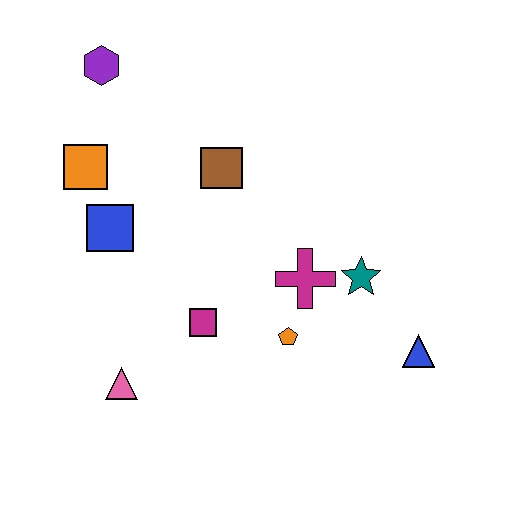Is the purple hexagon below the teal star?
No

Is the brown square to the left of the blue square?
No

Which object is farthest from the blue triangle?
The purple hexagon is farthest from the blue triangle.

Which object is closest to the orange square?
The blue square is closest to the orange square.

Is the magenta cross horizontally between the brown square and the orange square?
No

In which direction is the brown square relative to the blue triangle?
The brown square is to the left of the blue triangle.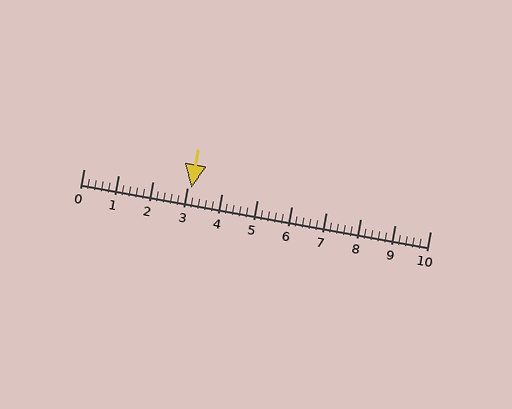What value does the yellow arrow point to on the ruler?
The yellow arrow points to approximately 3.1.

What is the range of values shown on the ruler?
The ruler shows values from 0 to 10.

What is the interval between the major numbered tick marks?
The major tick marks are spaced 1 units apart.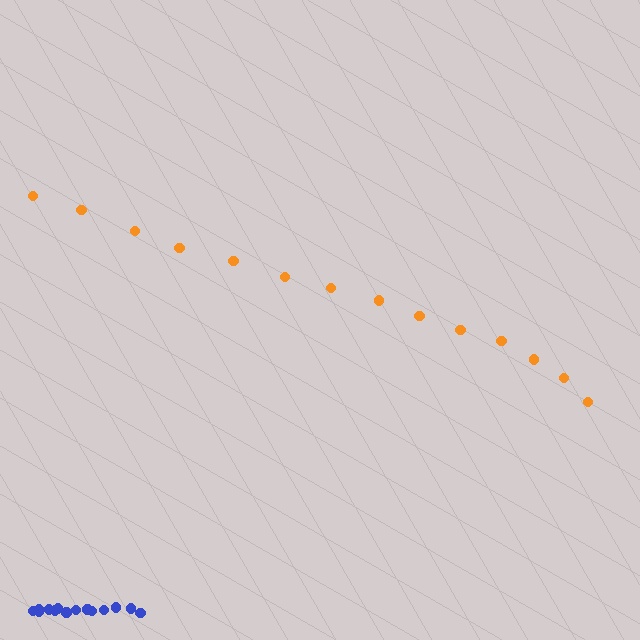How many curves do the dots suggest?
There are 2 distinct paths.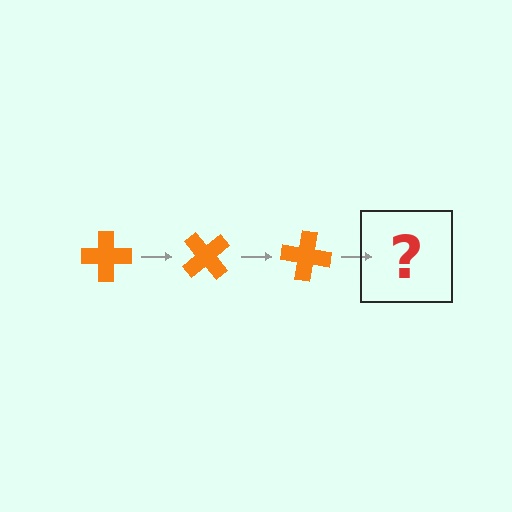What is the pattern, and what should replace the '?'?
The pattern is that the cross rotates 50 degrees each step. The '?' should be an orange cross rotated 150 degrees.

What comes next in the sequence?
The next element should be an orange cross rotated 150 degrees.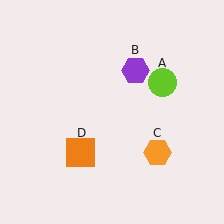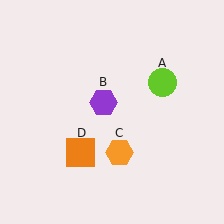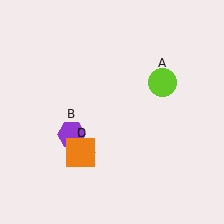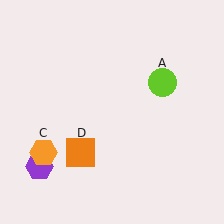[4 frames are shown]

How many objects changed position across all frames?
2 objects changed position: purple hexagon (object B), orange hexagon (object C).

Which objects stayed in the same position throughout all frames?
Lime circle (object A) and orange square (object D) remained stationary.